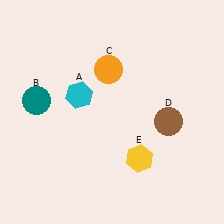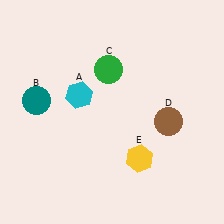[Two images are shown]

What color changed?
The circle (C) changed from orange in Image 1 to green in Image 2.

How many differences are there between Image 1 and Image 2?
There is 1 difference between the two images.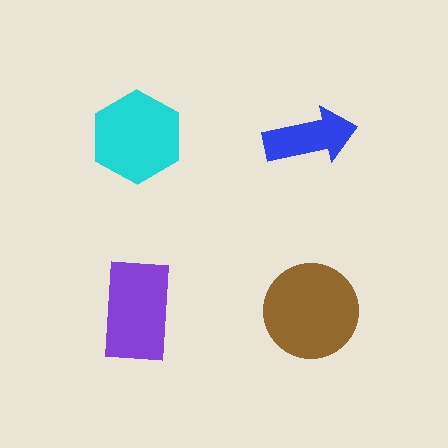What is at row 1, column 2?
A blue arrow.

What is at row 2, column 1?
A purple rectangle.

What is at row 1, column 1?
A cyan hexagon.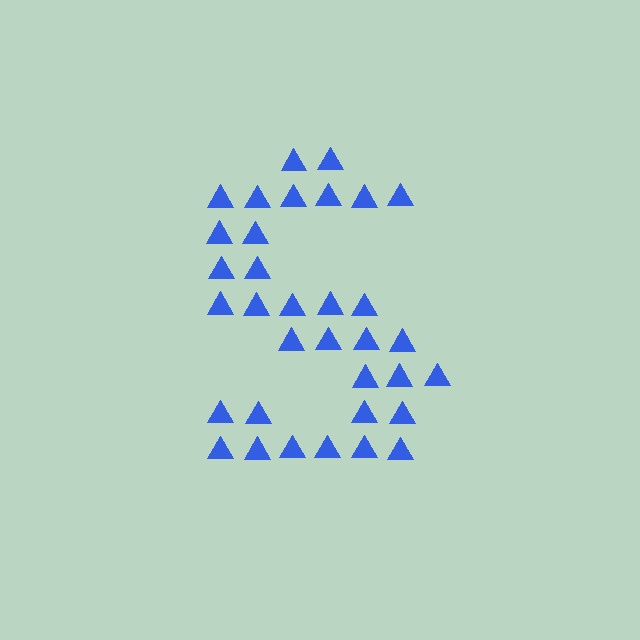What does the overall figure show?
The overall figure shows the letter S.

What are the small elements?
The small elements are triangles.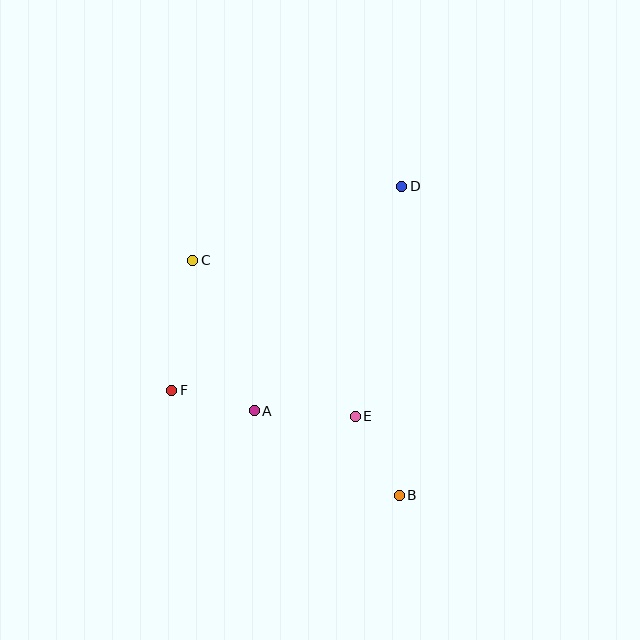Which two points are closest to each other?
Points A and F are closest to each other.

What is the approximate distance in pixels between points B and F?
The distance between B and F is approximately 251 pixels.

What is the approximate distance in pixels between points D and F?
The distance between D and F is approximately 307 pixels.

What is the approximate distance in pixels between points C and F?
The distance between C and F is approximately 131 pixels.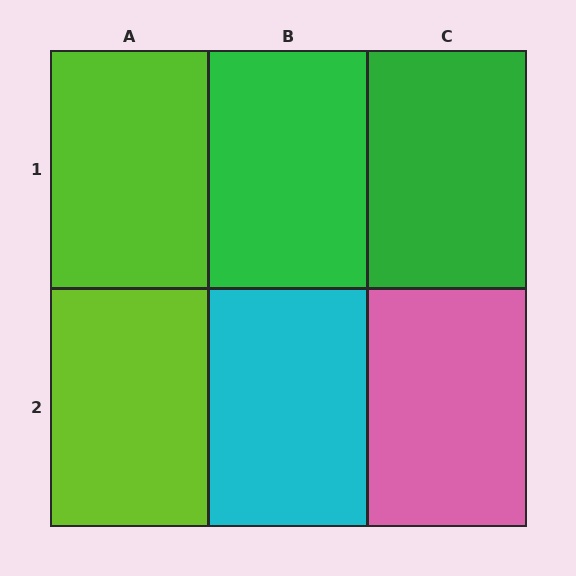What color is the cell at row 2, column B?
Cyan.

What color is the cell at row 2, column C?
Pink.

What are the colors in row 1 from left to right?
Lime, green, green.